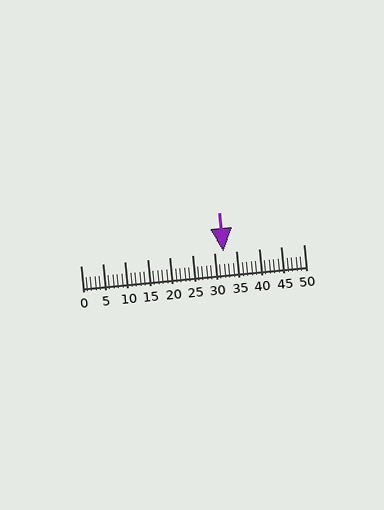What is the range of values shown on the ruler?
The ruler shows values from 0 to 50.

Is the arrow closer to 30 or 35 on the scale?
The arrow is closer to 30.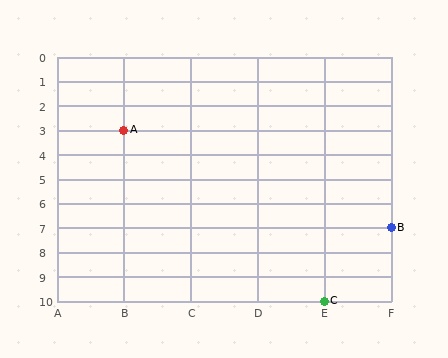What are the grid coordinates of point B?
Point B is at grid coordinates (F, 7).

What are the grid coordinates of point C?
Point C is at grid coordinates (E, 10).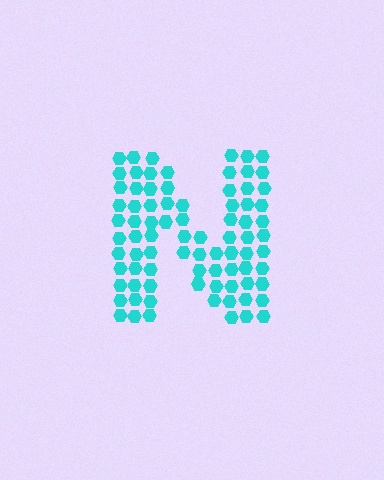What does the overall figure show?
The overall figure shows the letter N.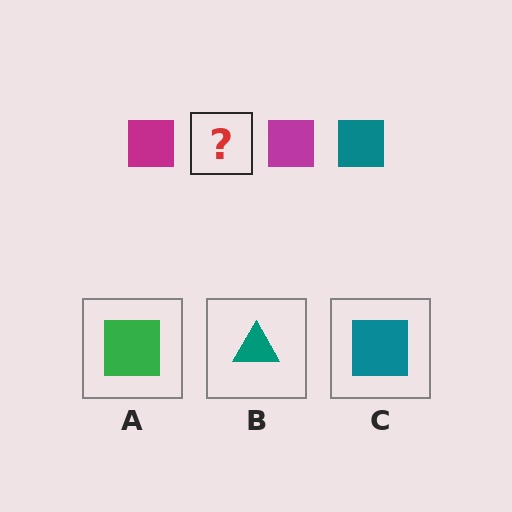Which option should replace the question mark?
Option C.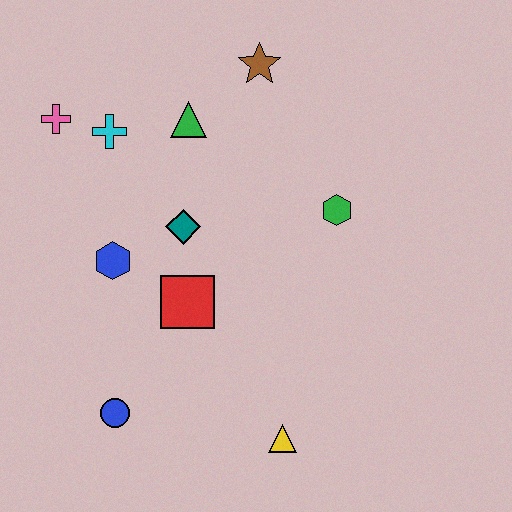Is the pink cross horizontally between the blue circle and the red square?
No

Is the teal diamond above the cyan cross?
No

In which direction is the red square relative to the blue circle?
The red square is above the blue circle.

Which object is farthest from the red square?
The brown star is farthest from the red square.